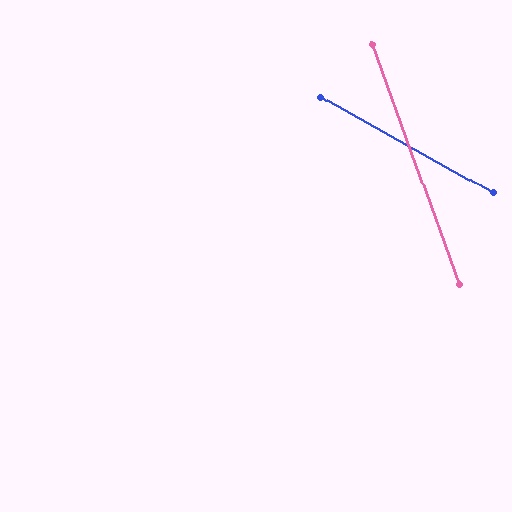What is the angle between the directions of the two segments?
Approximately 41 degrees.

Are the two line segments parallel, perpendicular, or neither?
Neither parallel nor perpendicular — they differ by about 41°.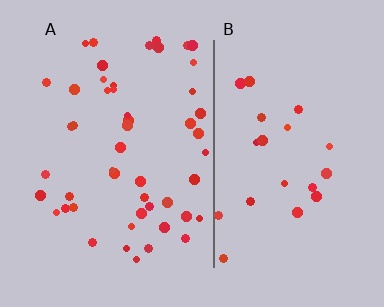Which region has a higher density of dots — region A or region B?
A (the left).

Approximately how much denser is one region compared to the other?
Approximately 2.3× — region A over region B.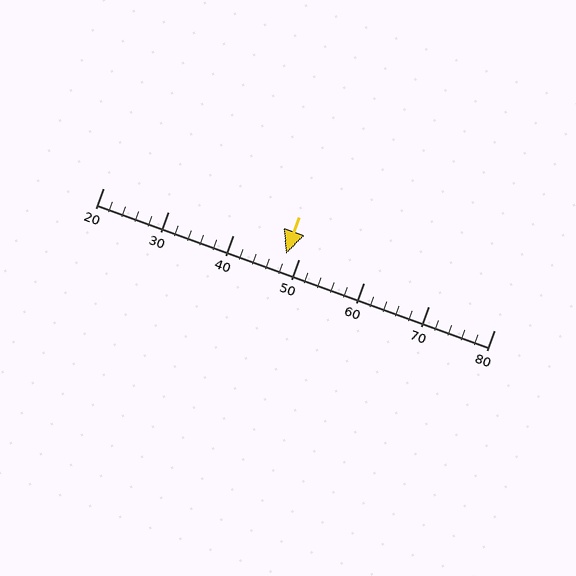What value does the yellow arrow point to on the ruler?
The yellow arrow points to approximately 48.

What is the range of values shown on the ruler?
The ruler shows values from 20 to 80.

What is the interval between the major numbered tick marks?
The major tick marks are spaced 10 units apart.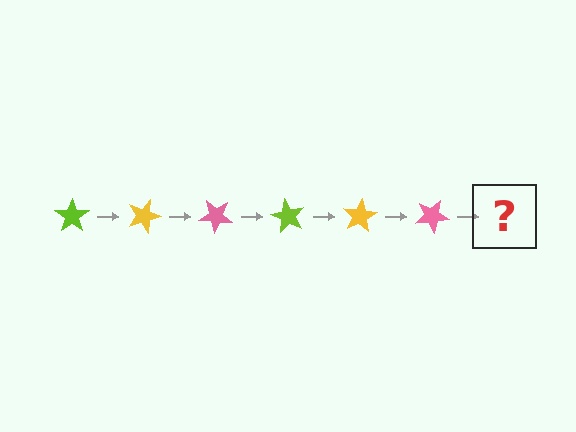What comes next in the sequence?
The next element should be a lime star, rotated 120 degrees from the start.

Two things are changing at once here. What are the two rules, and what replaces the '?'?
The two rules are that it rotates 20 degrees each step and the color cycles through lime, yellow, and pink. The '?' should be a lime star, rotated 120 degrees from the start.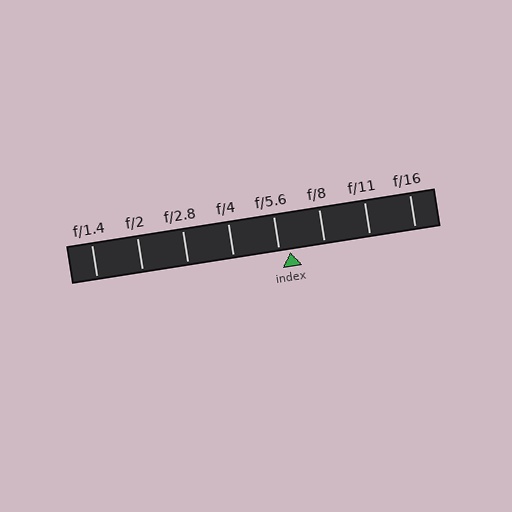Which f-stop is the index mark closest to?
The index mark is closest to f/5.6.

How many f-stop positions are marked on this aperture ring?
There are 8 f-stop positions marked.